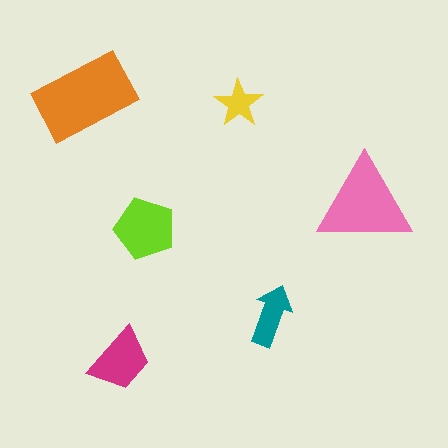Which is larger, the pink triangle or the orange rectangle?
The orange rectangle.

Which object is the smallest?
The yellow star.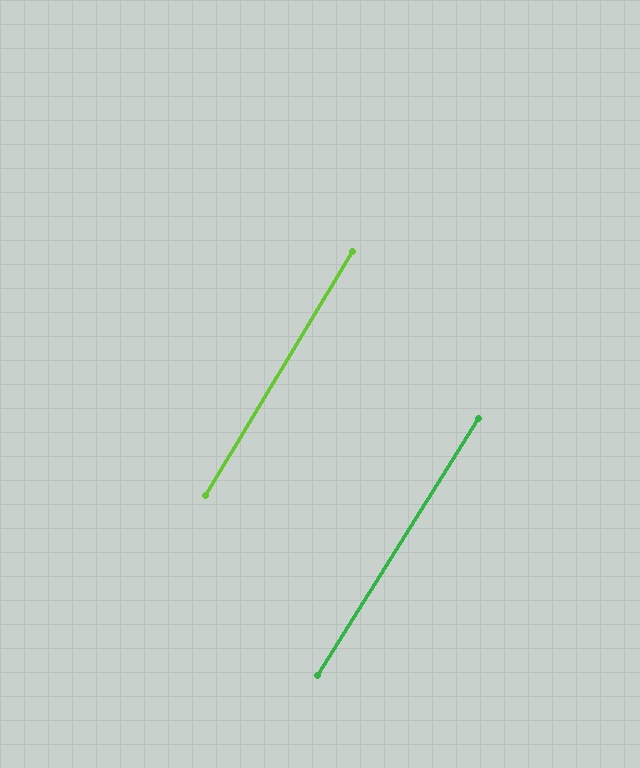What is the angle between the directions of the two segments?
Approximately 1 degree.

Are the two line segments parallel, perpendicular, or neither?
Parallel — their directions differ by only 1.0°.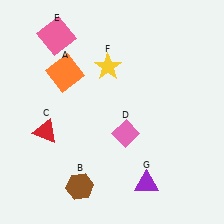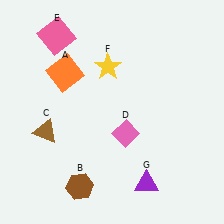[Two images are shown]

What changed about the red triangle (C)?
In Image 1, C is red. In Image 2, it changed to brown.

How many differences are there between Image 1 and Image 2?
There is 1 difference between the two images.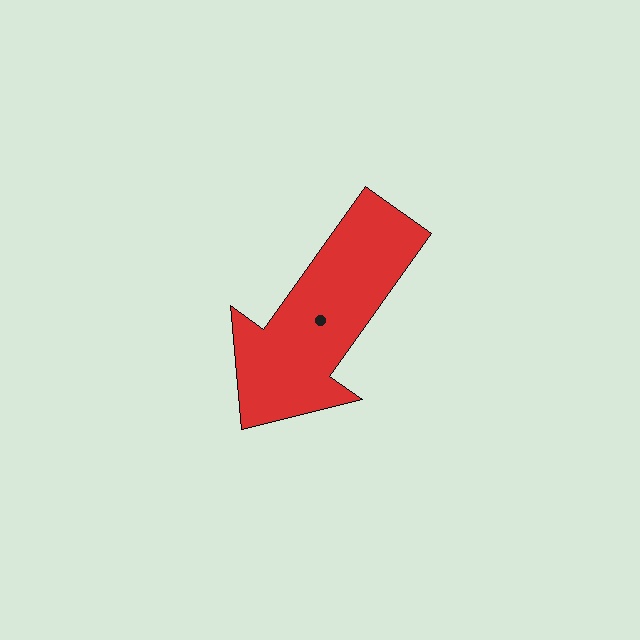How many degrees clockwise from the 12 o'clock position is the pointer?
Approximately 216 degrees.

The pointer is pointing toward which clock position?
Roughly 7 o'clock.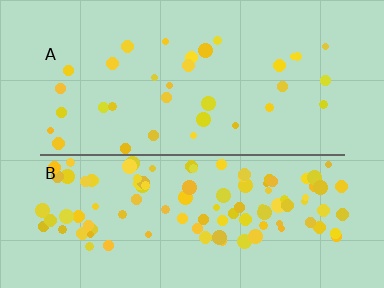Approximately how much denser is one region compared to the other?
Approximately 3.2× — region B over region A.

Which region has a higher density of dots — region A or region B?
B (the bottom).